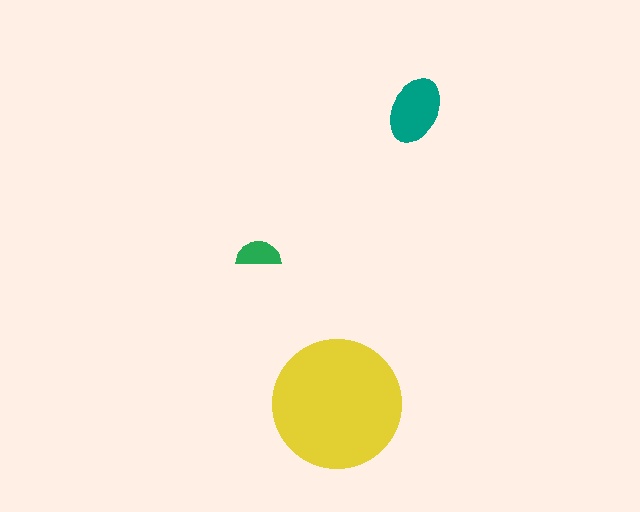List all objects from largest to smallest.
The yellow circle, the teal ellipse, the green semicircle.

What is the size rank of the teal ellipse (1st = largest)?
2nd.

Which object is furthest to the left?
The green semicircle is leftmost.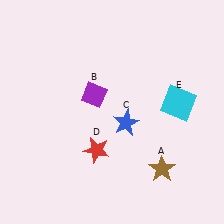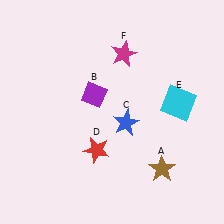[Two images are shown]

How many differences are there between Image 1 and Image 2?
There is 1 difference between the two images.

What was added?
A magenta star (F) was added in Image 2.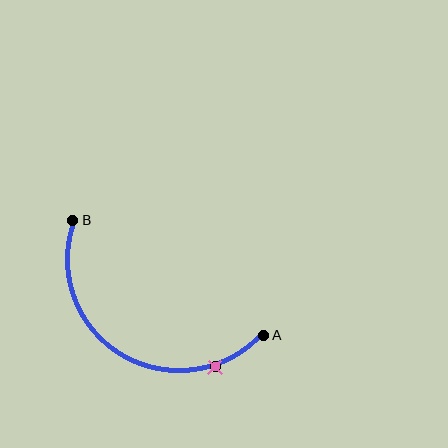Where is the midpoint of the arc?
The arc midpoint is the point on the curve farthest from the straight line joining A and B. It sits below that line.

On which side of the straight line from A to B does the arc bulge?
The arc bulges below the straight line connecting A and B.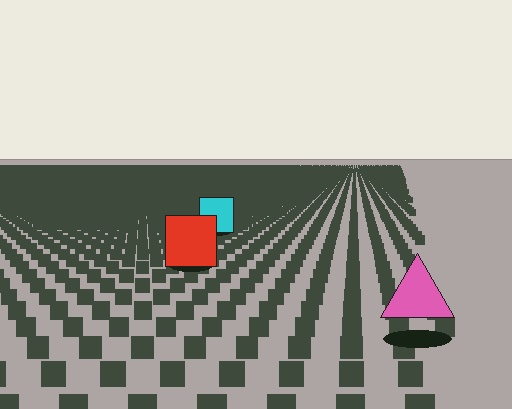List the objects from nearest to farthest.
From nearest to farthest: the pink triangle, the red square, the cyan square.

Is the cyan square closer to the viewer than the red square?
No. The red square is closer — you can tell from the texture gradient: the ground texture is coarser near it.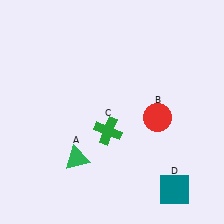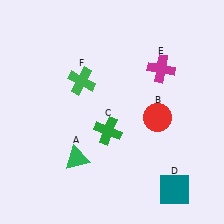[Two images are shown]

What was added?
A magenta cross (E), a green cross (F) were added in Image 2.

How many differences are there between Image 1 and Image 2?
There are 2 differences between the two images.